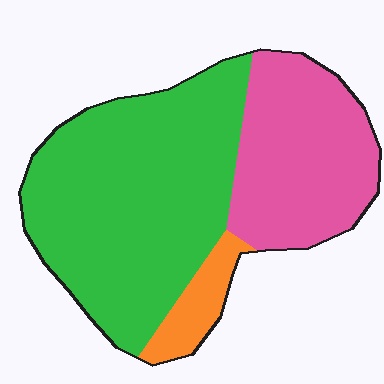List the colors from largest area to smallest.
From largest to smallest: green, pink, orange.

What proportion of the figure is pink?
Pink covers around 35% of the figure.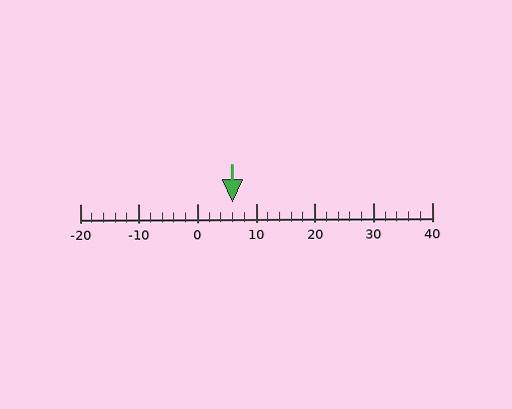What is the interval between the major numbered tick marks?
The major tick marks are spaced 10 units apart.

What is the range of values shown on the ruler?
The ruler shows values from -20 to 40.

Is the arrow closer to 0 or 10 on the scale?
The arrow is closer to 10.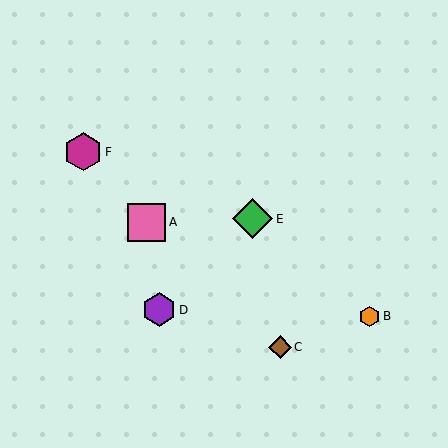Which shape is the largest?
The green diamond (labeled E) is the largest.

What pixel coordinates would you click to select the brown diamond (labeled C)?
Click at (280, 347) to select the brown diamond C.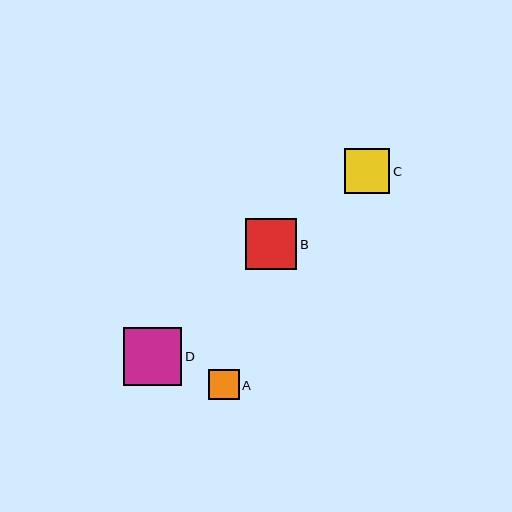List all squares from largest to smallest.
From largest to smallest: D, B, C, A.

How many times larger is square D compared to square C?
Square D is approximately 1.3 times the size of square C.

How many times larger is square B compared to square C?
Square B is approximately 1.1 times the size of square C.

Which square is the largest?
Square D is the largest with a size of approximately 58 pixels.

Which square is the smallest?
Square A is the smallest with a size of approximately 31 pixels.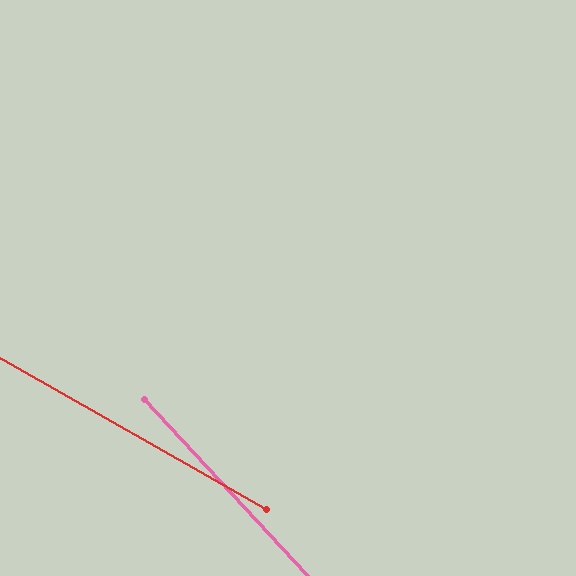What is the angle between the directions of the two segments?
Approximately 18 degrees.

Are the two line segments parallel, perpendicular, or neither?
Neither parallel nor perpendicular — they differ by about 18°.